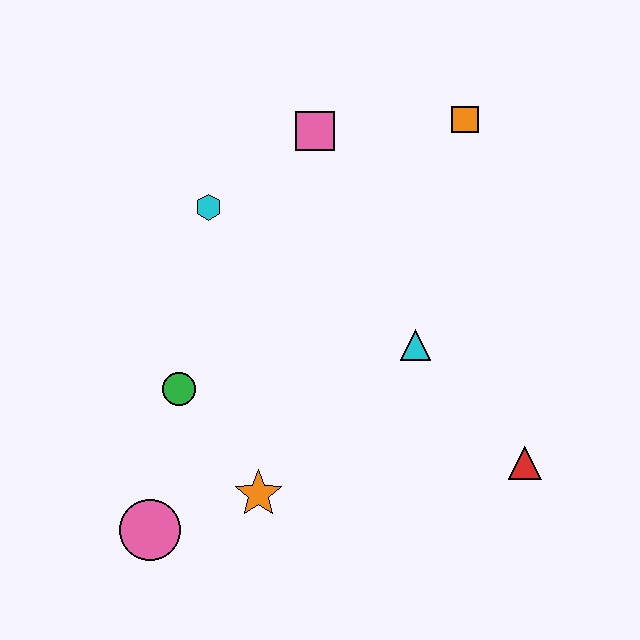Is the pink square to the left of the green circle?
No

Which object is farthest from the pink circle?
The orange square is farthest from the pink circle.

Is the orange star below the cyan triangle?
Yes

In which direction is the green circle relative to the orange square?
The green circle is to the left of the orange square.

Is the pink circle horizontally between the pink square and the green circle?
No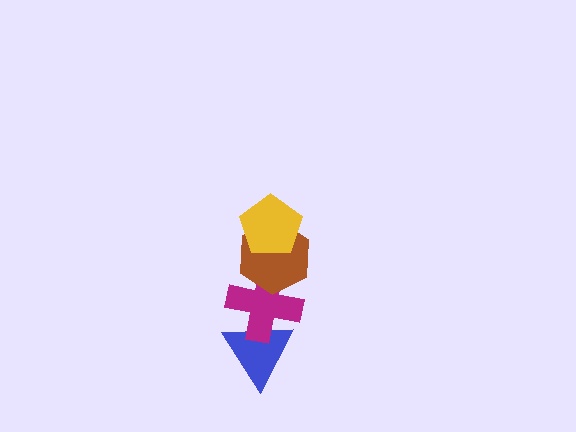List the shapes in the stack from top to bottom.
From top to bottom: the yellow pentagon, the brown hexagon, the magenta cross, the blue triangle.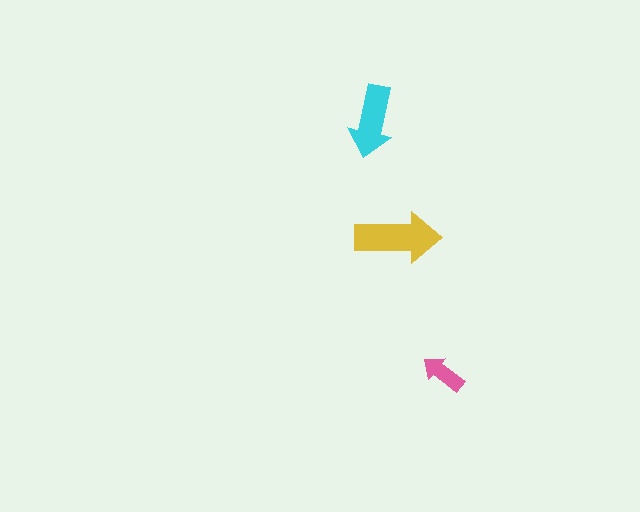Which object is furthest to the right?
The pink arrow is rightmost.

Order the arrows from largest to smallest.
the yellow one, the cyan one, the pink one.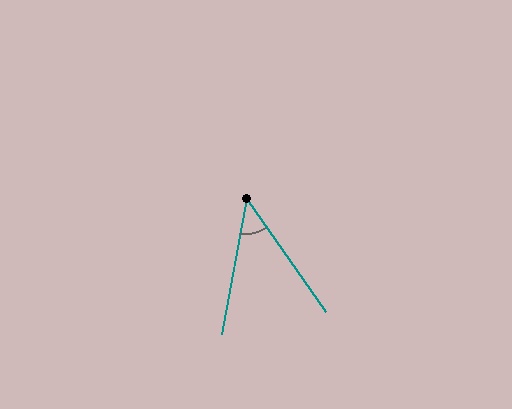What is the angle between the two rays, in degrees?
Approximately 46 degrees.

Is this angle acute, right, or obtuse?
It is acute.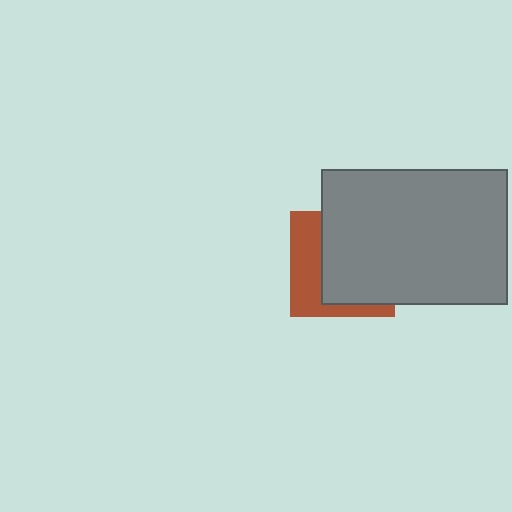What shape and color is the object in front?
The object in front is a gray rectangle.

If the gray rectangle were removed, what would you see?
You would see the complete brown square.